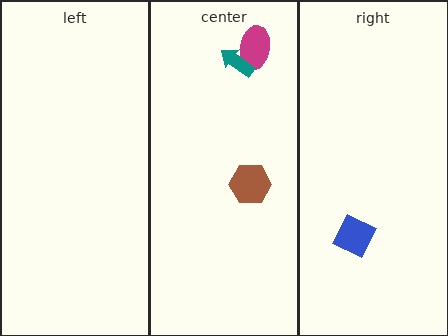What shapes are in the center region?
The magenta ellipse, the brown hexagon, the teal arrow.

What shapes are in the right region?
The blue square.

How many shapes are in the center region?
3.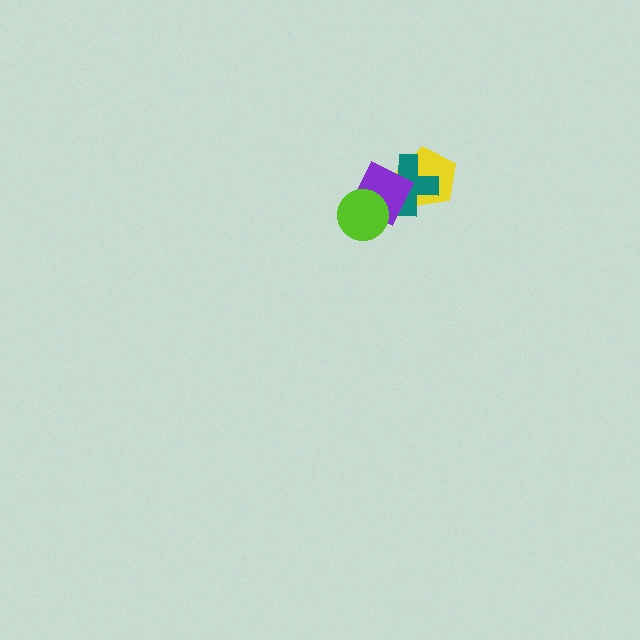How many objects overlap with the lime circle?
1 object overlaps with the lime circle.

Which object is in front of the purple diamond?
The lime circle is in front of the purple diamond.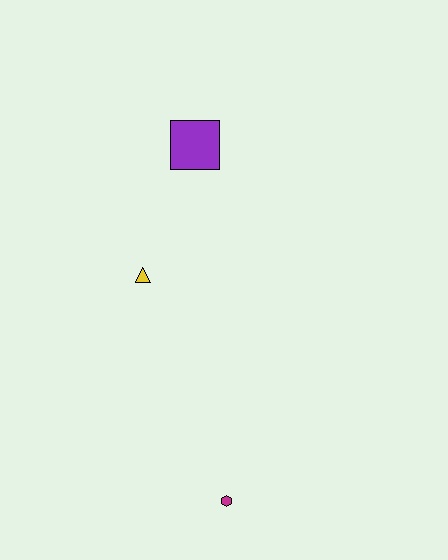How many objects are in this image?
There are 3 objects.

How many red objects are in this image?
There are no red objects.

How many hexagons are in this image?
There is 1 hexagon.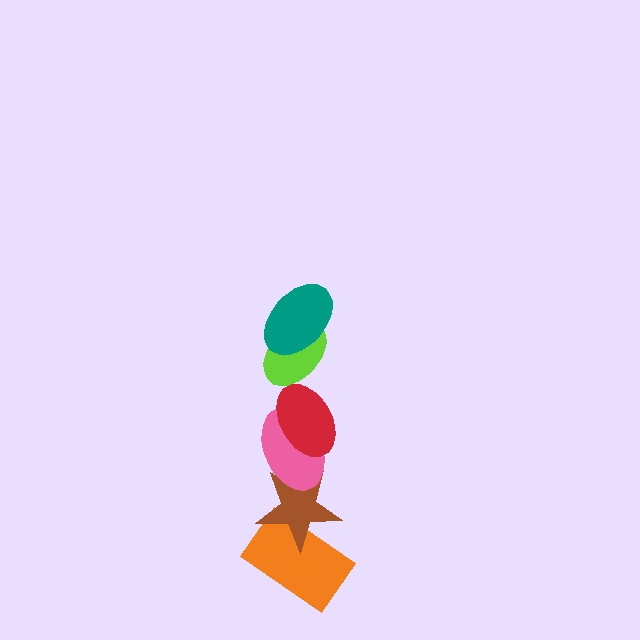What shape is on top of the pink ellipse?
The red ellipse is on top of the pink ellipse.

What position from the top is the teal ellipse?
The teal ellipse is 1st from the top.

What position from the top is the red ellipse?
The red ellipse is 3rd from the top.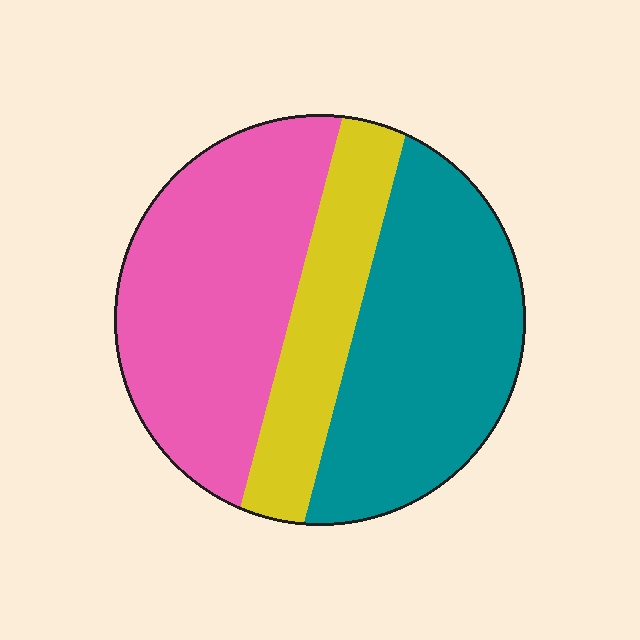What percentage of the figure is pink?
Pink takes up about two fifths (2/5) of the figure.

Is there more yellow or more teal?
Teal.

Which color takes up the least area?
Yellow, at roughly 20%.